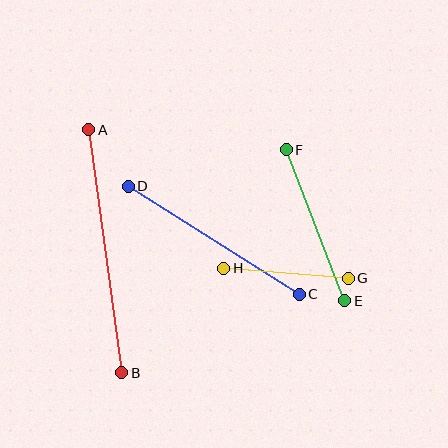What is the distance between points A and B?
The distance is approximately 245 pixels.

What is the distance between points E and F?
The distance is approximately 162 pixels.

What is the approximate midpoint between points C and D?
The midpoint is at approximately (214, 240) pixels.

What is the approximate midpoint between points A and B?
The midpoint is at approximately (105, 251) pixels.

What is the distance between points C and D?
The distance is approximately 202 pixels.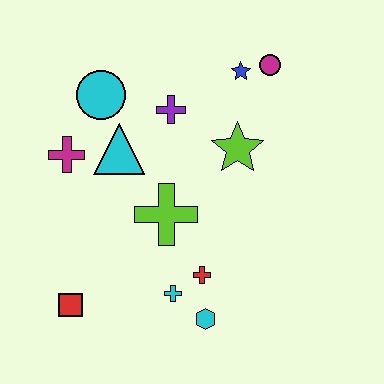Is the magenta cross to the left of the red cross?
Yes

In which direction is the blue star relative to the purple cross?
The blue star is to the right of the purple cross.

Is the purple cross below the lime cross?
No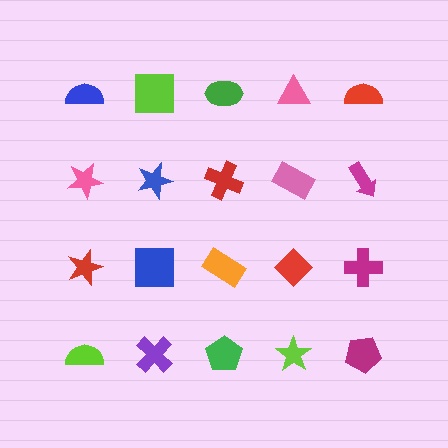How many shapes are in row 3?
5 shapes.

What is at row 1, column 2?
A lime square.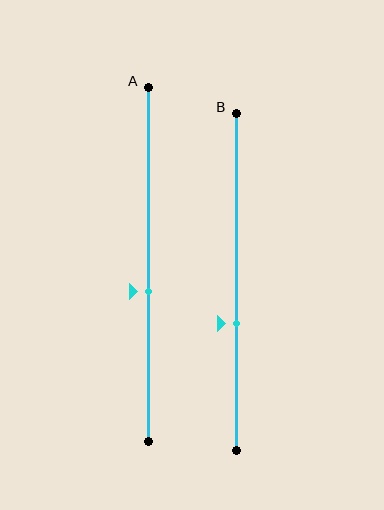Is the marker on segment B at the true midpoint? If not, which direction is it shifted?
No, the marker on segment B is shifted downward by about 12% of the segment length.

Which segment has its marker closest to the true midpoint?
Segment A has its marker closest to the true midpoint.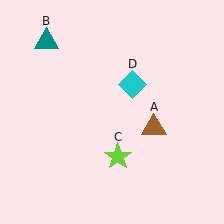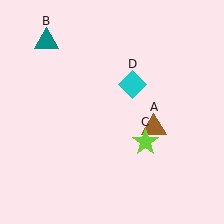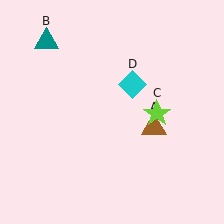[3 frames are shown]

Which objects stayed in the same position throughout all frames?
Brown triangle (object A) and teal triangle (object B) and cyan diamond (object D) remained stationary.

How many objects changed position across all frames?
1 object changed position: lime star (object C).